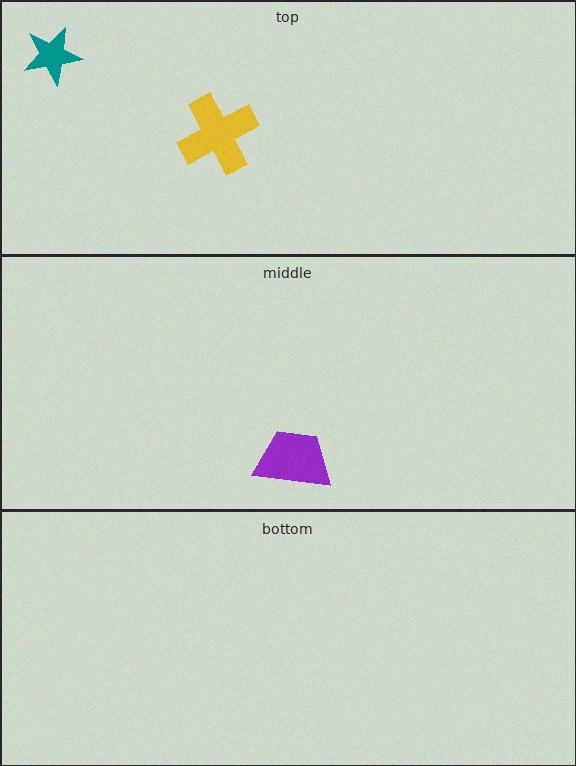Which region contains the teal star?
The top region.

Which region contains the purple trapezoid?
The middle region.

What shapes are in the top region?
The teal star, the yellow cross.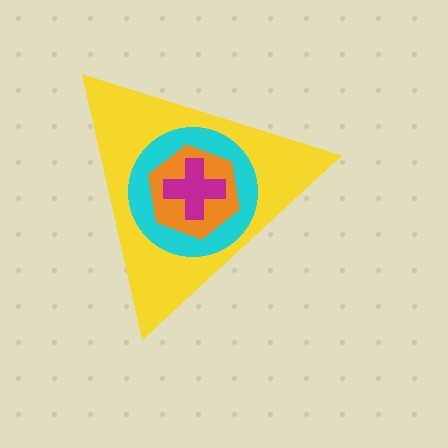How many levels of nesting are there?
4.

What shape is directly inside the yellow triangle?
The cyan circle.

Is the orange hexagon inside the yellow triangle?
Yes.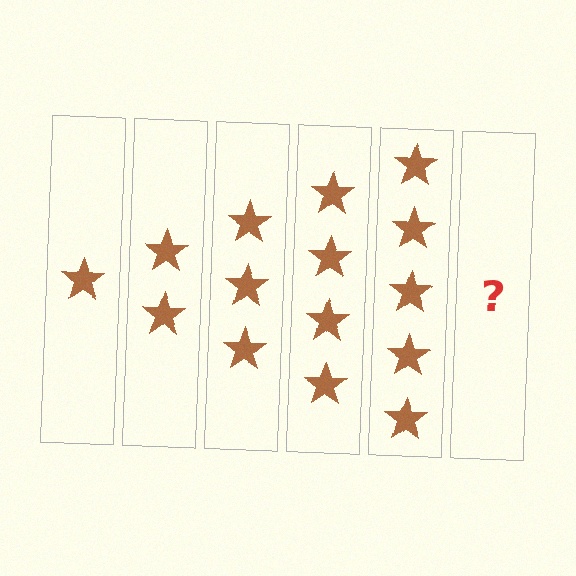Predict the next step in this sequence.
The next step is 6 stars.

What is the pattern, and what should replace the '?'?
The pattern is that each step adds one more star. The '?' should be 6 stars.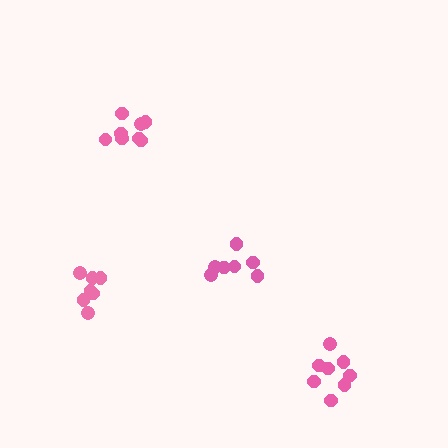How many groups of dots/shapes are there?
There are 4 groups.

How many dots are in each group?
Group 1: 7 dots, Group 2: 8 dots, Group 3: 8 dots, Group 4: 7 dots (30 total).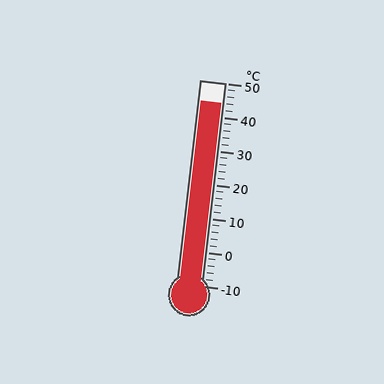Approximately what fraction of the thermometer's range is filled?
The thermometer is filled to approximately 90% of its range.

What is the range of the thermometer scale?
The thermometer scale ranges from -10°C to 50°C.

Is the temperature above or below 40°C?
The temperature is above 40°C.